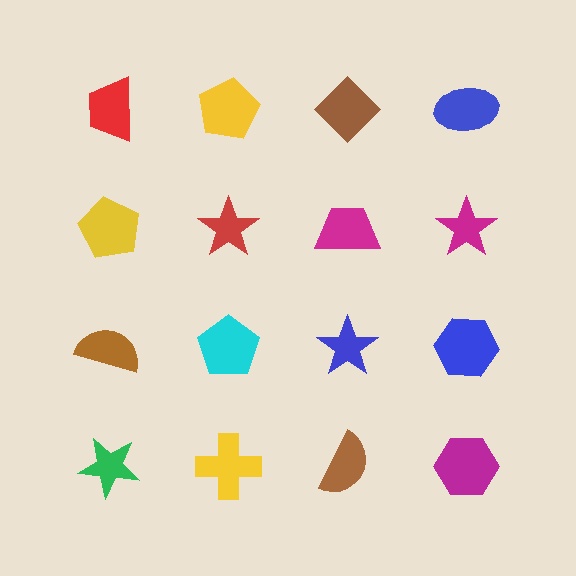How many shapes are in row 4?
4 shapes.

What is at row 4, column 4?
A magenta hexagon.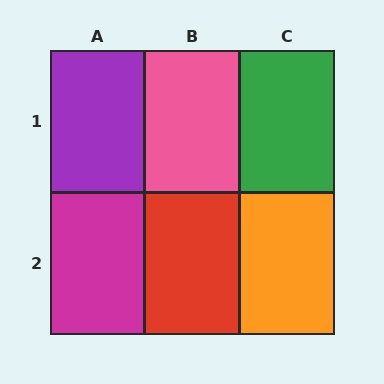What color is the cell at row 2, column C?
Orange.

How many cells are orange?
1 cell is orange.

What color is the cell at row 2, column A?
Magenta.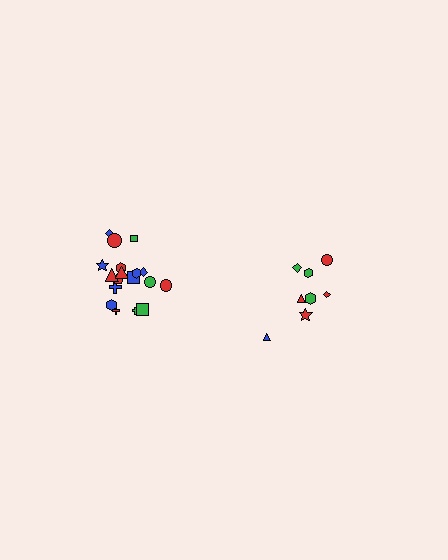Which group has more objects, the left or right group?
The left group.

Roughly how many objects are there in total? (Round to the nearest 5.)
Roughly 25 objects in total.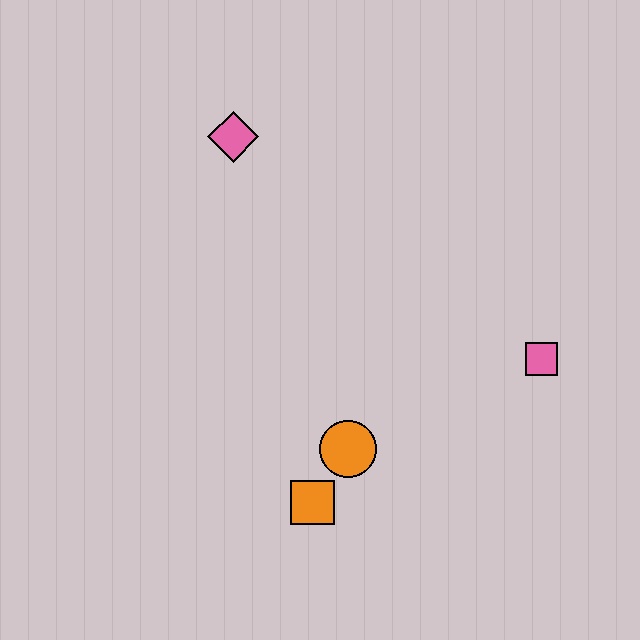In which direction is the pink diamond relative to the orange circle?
The pink diamond is above the orange circle.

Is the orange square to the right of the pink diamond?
Yes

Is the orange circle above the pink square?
No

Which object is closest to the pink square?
The orange circle is closest to the pink square.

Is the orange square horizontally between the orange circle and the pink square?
No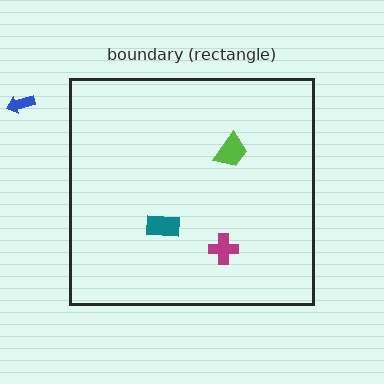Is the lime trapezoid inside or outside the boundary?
Inside.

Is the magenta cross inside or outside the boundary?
Inside.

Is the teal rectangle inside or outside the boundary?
Inside.